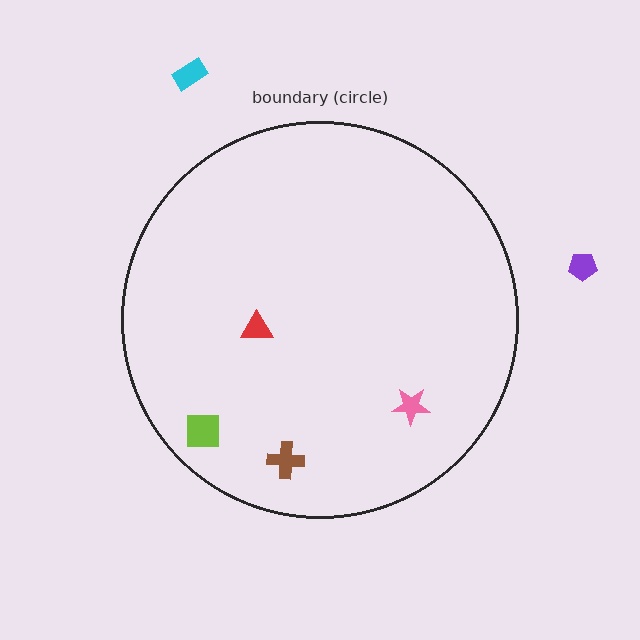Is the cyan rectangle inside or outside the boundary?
Outside.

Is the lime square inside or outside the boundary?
Inside.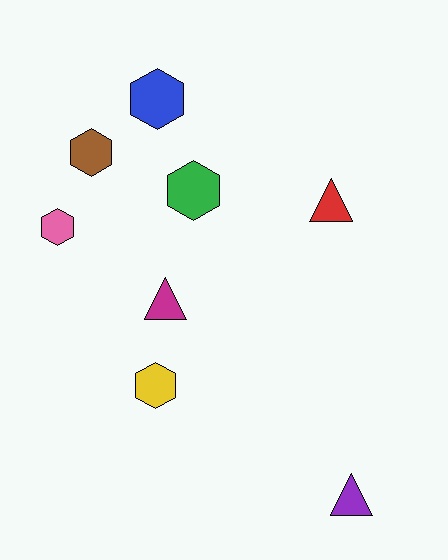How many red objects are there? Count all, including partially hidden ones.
There is 1 red object.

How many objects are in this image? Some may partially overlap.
There are 8 objects.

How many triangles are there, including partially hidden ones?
There are 3 triangles.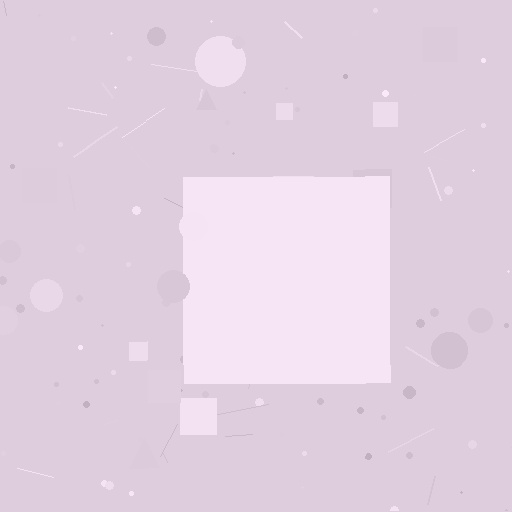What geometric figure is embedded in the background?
A square is embedded in the background.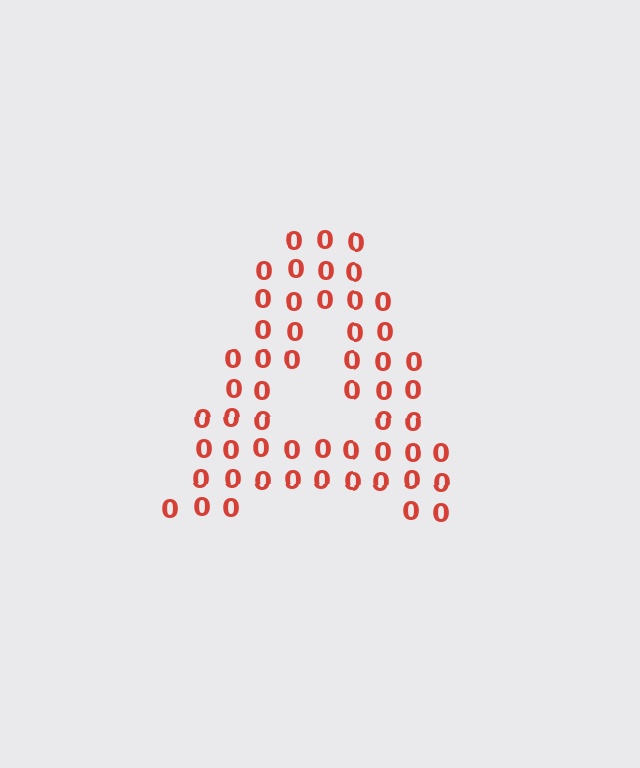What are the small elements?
The small elements are digit 0's.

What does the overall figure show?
The overall figure shows the letter A.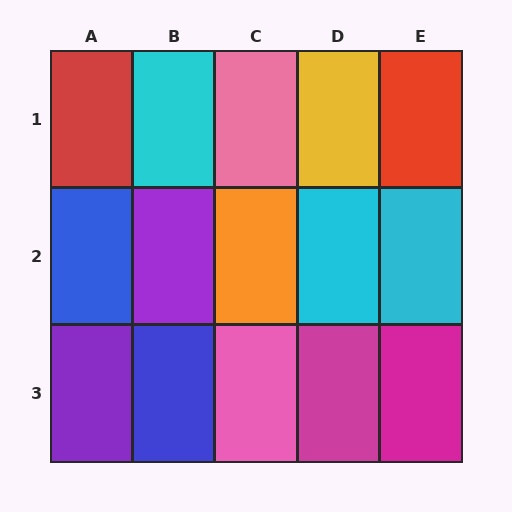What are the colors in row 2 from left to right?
Blue, purple, orange, cyan, cyan.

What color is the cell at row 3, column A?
Purple.